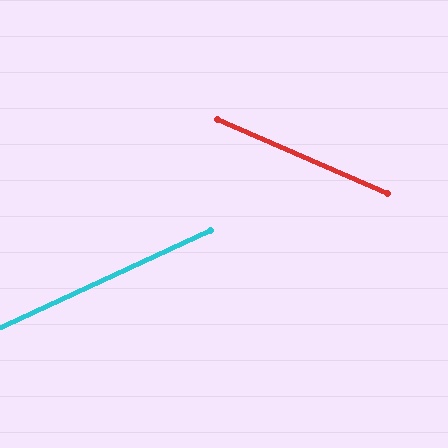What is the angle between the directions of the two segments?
Approximately 48 degrees.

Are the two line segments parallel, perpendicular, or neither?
Neither parallel nor perpendicular — they differ by about 48°.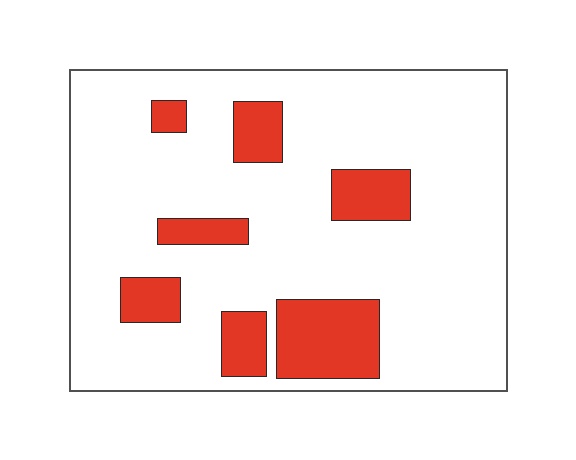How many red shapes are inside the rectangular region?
7.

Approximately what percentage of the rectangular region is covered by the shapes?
Approximately 20%.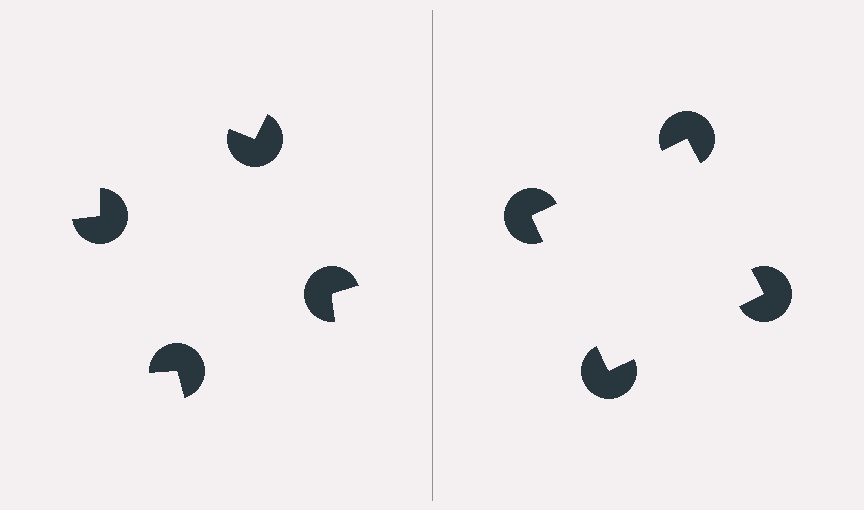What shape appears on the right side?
An illusory square.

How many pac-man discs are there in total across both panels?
8 — 4 on each side.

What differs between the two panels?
The pac-man discs are positioned identically on both sides; only the wedge orientations differ. On the right they align to a square; on the left they are misaligned.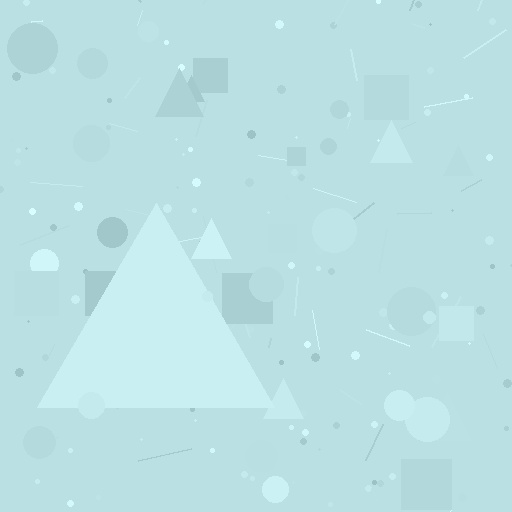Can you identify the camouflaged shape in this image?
The camouflaged shape is a triangle.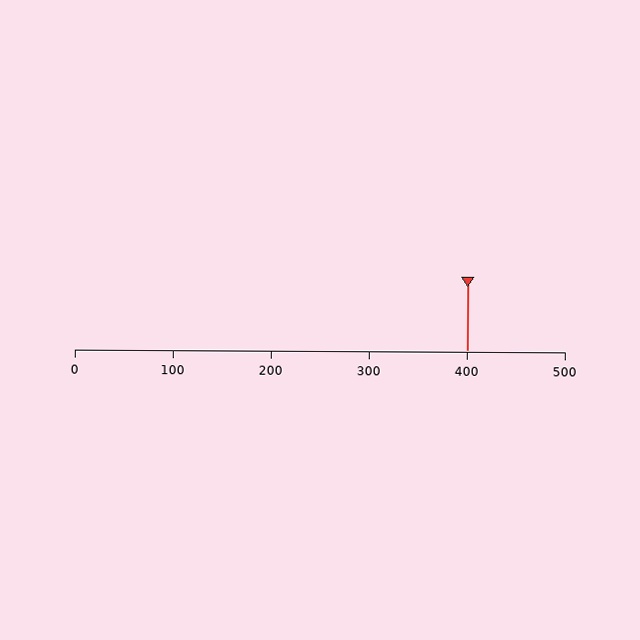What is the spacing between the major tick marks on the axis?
The major ticks are spaced 100 apart.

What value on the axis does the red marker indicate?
The marker indicates approximately 400.